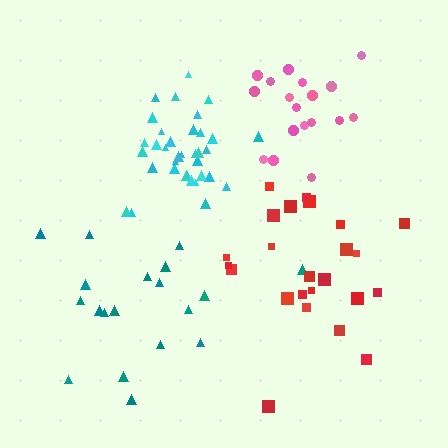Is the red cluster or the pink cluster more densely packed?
Pink.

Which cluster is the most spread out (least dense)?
Teal.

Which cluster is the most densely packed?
Cyan.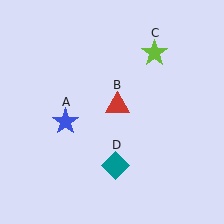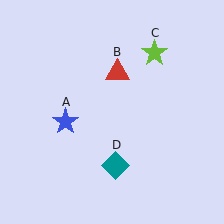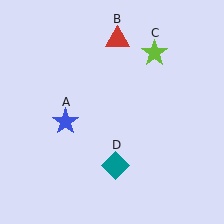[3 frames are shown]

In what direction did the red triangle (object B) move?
The red triangle (object B) moved up.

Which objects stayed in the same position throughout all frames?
Blue star (object A) and lime star (object C) and teal diamond (object D) remained stationary.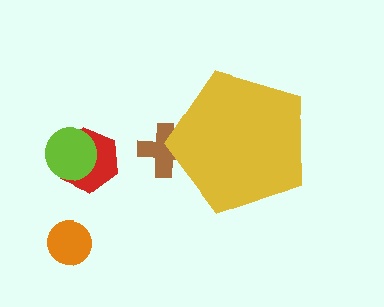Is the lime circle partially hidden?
No, the lime circle is fully visible.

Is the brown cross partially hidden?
Yes, the brown cross is partially hidden behind the yellow pentagon.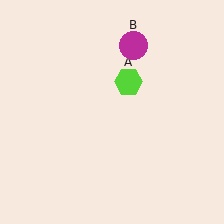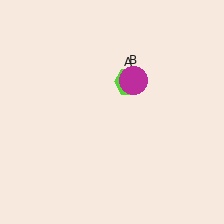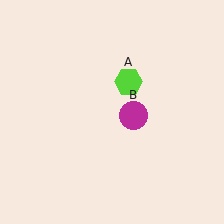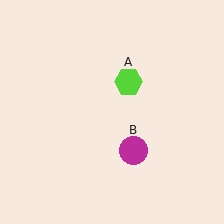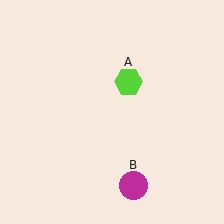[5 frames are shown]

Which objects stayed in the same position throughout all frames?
Lime hexagon (object A) remained stationary.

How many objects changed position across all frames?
1 object changed position: magenta circle (object B).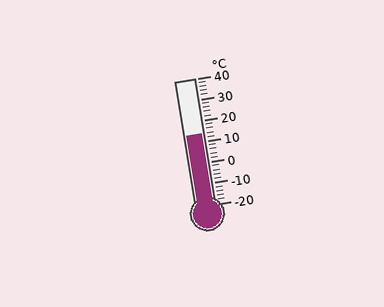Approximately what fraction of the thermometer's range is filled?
The thermometer is filled to approximately 55% of its range.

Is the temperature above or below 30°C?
The temperature is below 30°C.